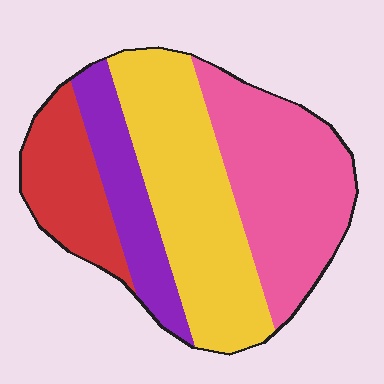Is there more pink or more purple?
Pink.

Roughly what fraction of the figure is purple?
Purple takes up about one sixth (1/6) of the figure.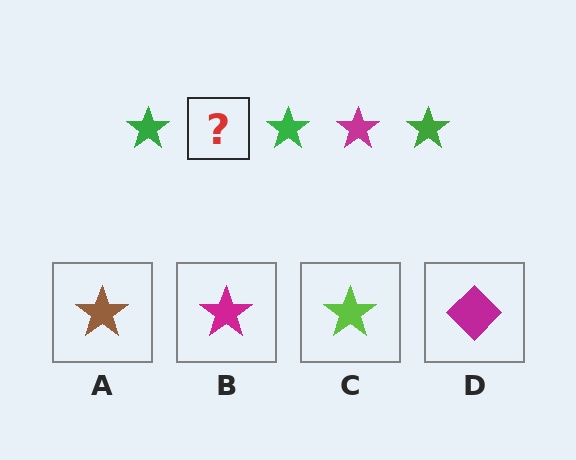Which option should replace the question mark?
Option B.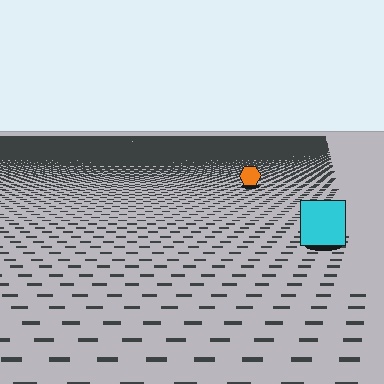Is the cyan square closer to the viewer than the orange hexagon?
Yes. The cyan square is closer — you can tell from the texture gradient: the ground texture is coarser near it.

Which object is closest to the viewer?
The cyan square is closest. The texture marks near it are larger and more spread out.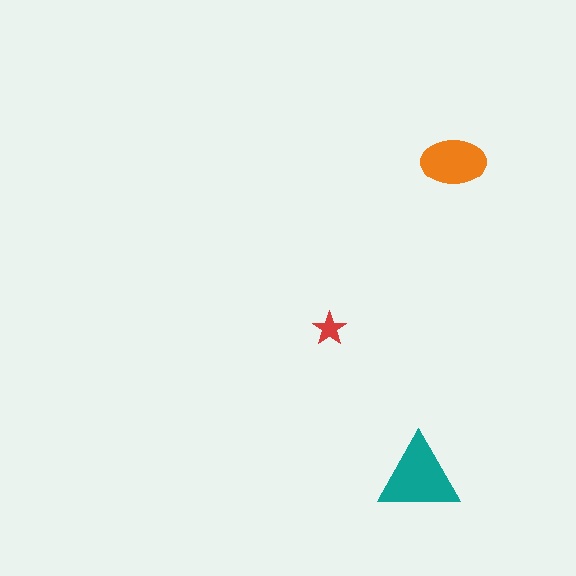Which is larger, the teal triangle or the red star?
The teal triangle.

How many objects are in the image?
There are 3 objects in the image.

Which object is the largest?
The teal triangle.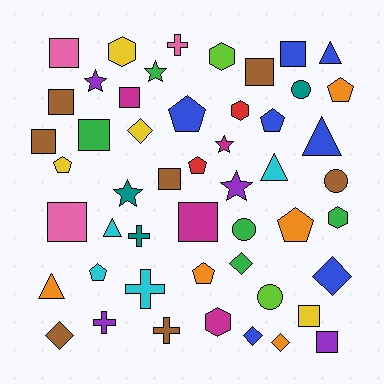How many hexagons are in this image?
There are 5 hexagons.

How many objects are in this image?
There are 50 objects.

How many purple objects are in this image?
There are 4 purple objects.